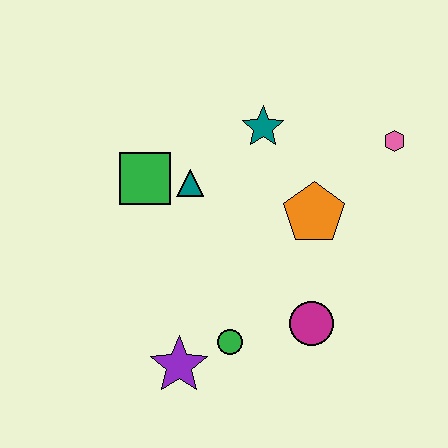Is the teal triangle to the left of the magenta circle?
Yes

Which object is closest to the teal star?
The teal triangle is closest to the teal star.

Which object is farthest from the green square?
The pink hexagon is farthest from the green square.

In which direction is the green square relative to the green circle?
The green square is above the green circle.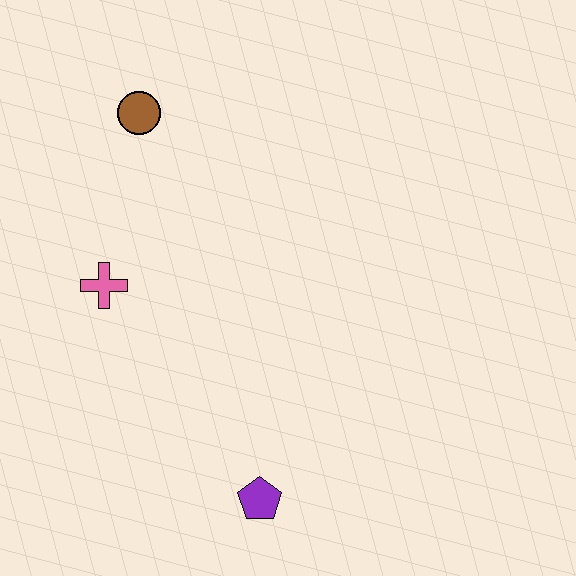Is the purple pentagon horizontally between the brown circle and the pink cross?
No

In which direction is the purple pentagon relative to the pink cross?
The purple pentagon is below the pink cross.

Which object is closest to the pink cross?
The brown circle is closest to the pink cross.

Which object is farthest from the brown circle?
The purple pentagon is farthest from the brown circle.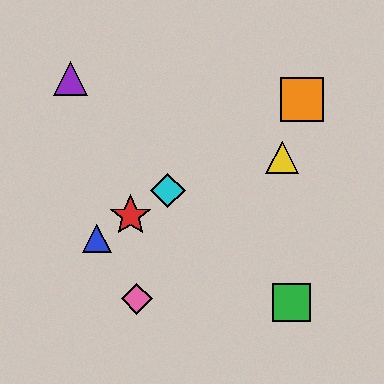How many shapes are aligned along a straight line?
4 shapes (the red star, the blue triangle, the orange square, the cyan diamond) are aligned along a straight line.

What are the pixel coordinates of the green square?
The green square is at (292, 303).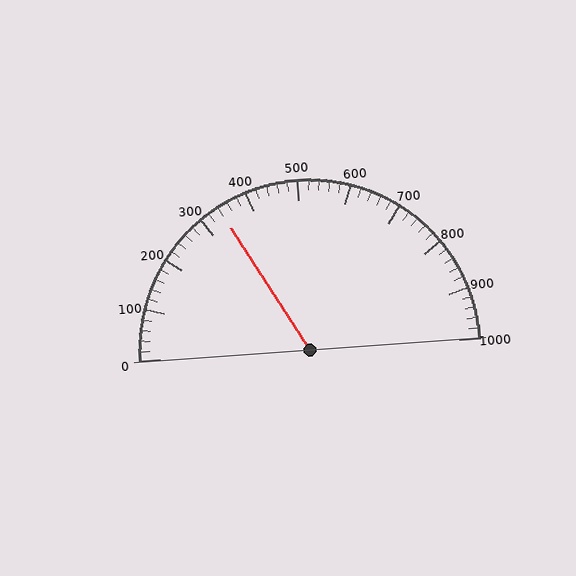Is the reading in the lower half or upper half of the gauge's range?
The reading is in the lower half of the range (0 to 1000).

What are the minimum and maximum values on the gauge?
The gauge ranges from 0 to 1000.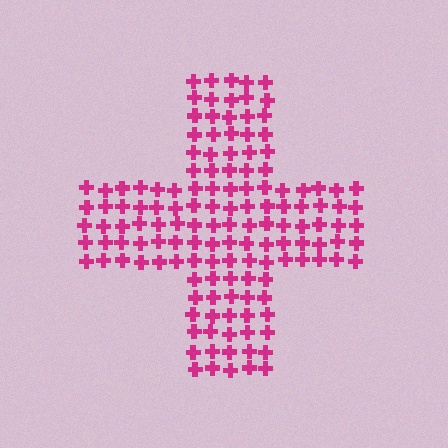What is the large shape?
The large shape is a cross.